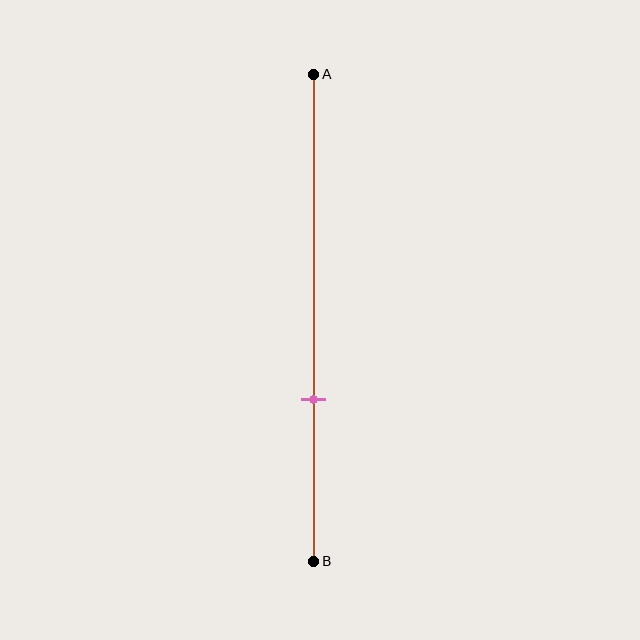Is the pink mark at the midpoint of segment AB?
No, the mark is at about 65% from A, not at the 50% midpoint.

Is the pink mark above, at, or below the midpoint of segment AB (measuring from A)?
The pink mark is below the midpoint of segment AB.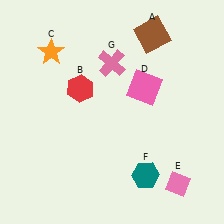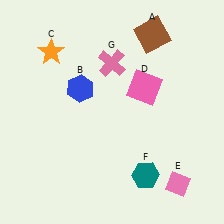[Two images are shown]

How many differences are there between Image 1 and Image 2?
There is 1 difference between the two images.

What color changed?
The hexagon (B) changed from red in Image 1 to blue in Image 2.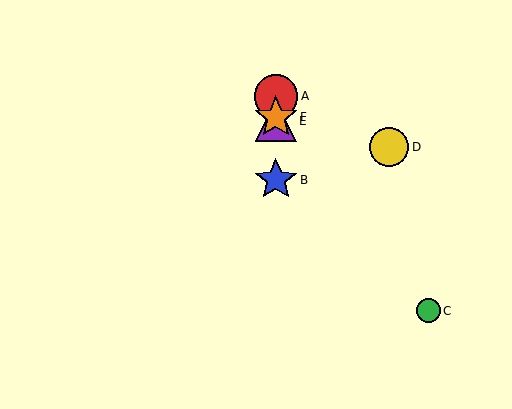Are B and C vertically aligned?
No, B is at x≈276 and C is at x≈428.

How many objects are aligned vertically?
4 objects (A, B, E, F) are aligned vertically.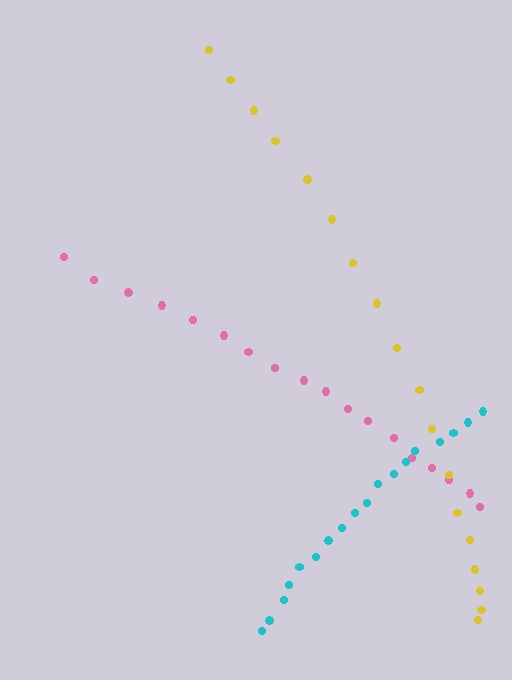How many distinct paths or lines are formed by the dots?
There are 3 distinct paths.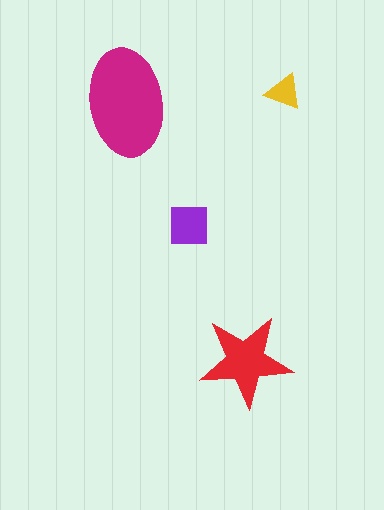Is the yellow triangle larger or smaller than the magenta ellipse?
Smaller.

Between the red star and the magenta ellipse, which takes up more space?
The magenta ellipse.